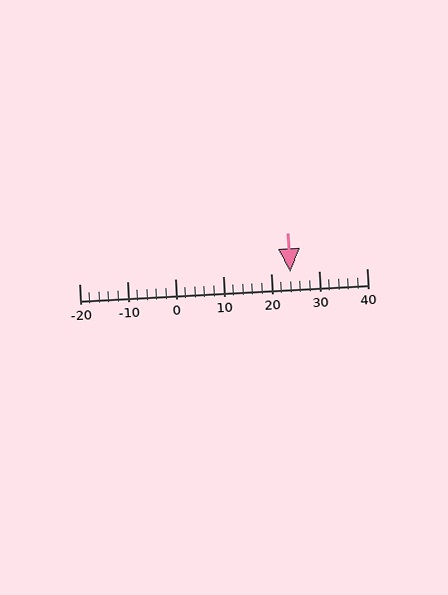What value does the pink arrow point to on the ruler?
The pink arrow points to approximately 24.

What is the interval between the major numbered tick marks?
The major tick marks are spaced 10 units apart.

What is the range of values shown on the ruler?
The ruler shows values from -20 to 40.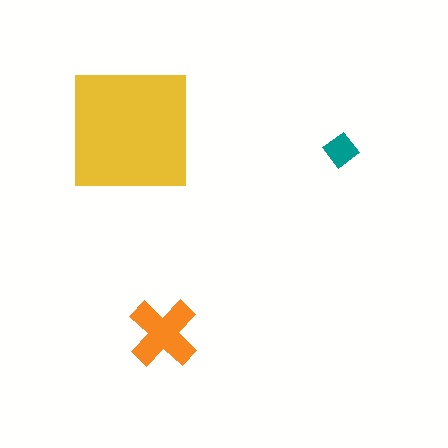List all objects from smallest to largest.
The teal diamond, the orange cross, the yellow square.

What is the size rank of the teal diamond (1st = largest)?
3rd.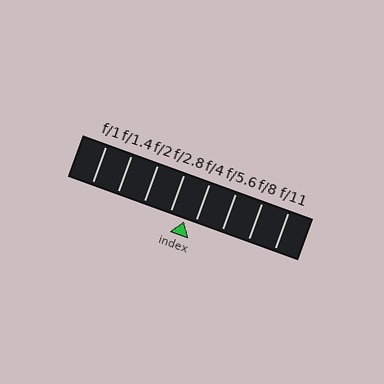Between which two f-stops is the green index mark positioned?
The index mark is between f/2.8 and f/4.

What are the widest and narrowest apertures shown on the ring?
The widest aperture shown is f/1 and the narrowest is f/11.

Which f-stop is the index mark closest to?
The index mark is closest to f/4.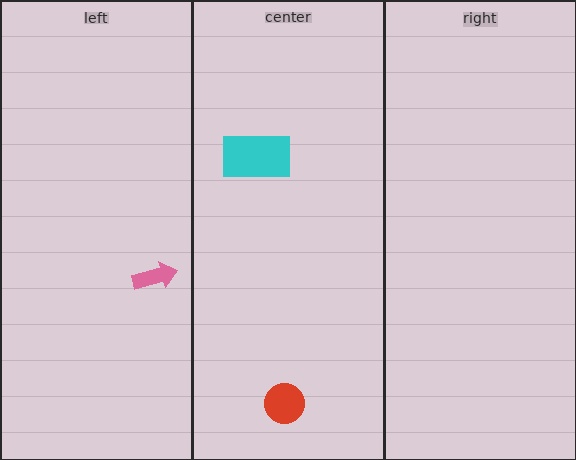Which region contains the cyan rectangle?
The center region.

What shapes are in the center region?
The red circle, the cyan rectangle.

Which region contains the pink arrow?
The left region.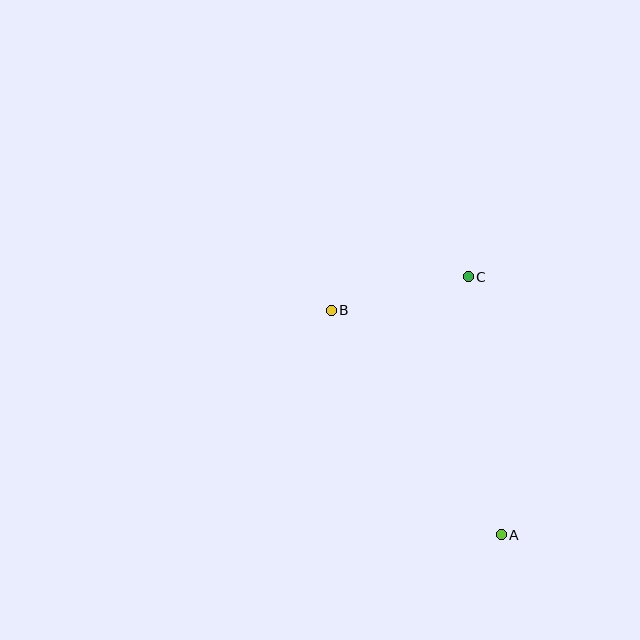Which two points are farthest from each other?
Points A and B are farthest from each other.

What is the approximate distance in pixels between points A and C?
The distance between A and C is approximately 261 pixels.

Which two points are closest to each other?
Points B and C are closest to each other.